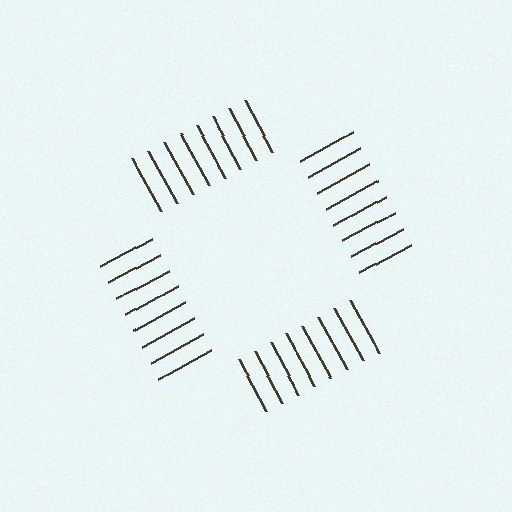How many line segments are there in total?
32 — 8 along each of the 4 edges.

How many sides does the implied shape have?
4 sides — the line-ends trace a square.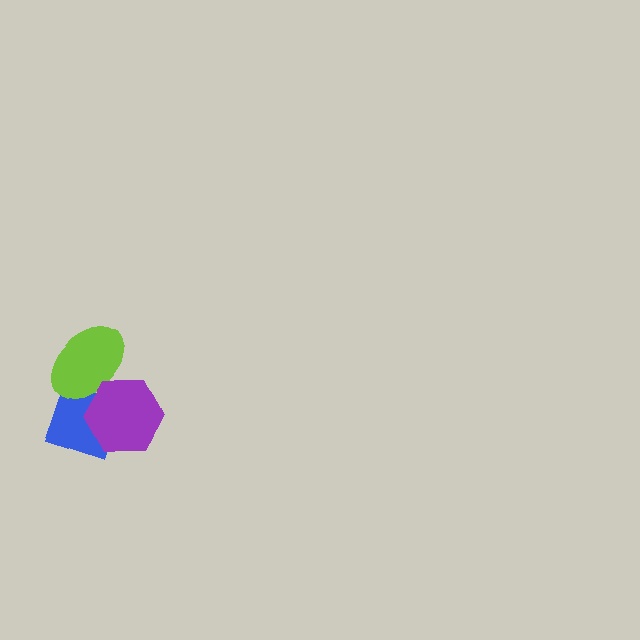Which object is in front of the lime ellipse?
The purple hexagon is in front of the lime ellipse.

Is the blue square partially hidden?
Yes, it is partially covered by another shape.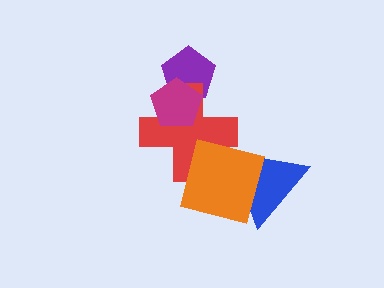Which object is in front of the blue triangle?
The orange square is in front of the blue triangle.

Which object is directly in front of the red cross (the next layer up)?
The orange square is directly in front of the red cross.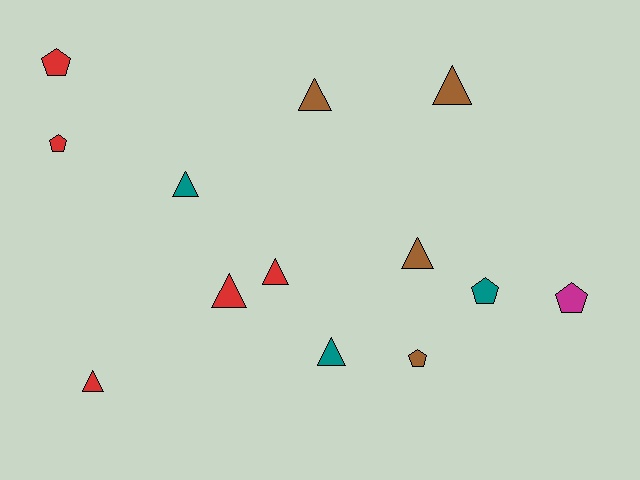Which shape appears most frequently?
Triangle, with 8 objects.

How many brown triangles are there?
There are 3 brown triangles.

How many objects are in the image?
There are 13 objects.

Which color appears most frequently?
Red, with 5 objects.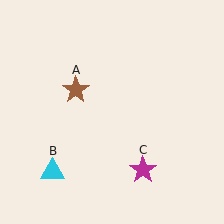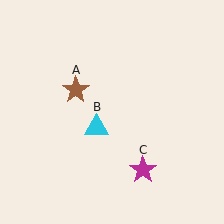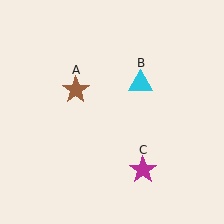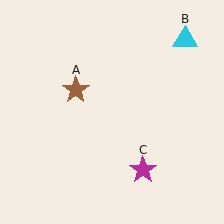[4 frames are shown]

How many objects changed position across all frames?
1 object changed position: cyan triangle (object B).